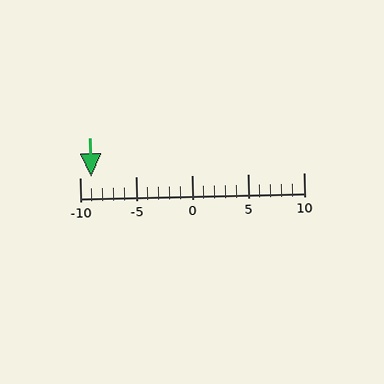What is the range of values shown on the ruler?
The ruler shows values from -10 to 10.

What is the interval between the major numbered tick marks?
The major tick marks are spaced 5 units apart.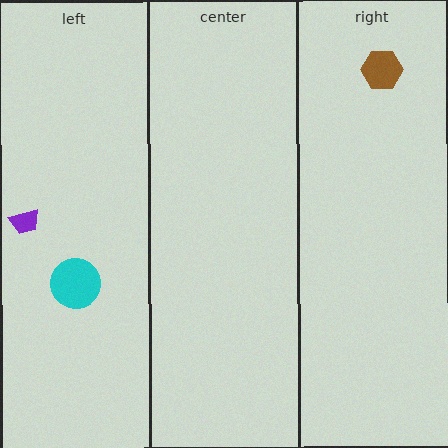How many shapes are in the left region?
2.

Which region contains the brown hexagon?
The right region.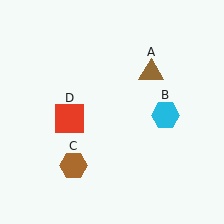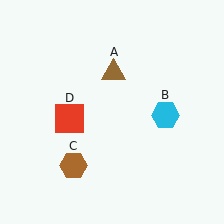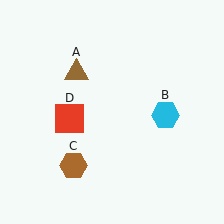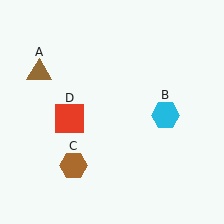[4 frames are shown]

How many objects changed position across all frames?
1 object changed position: brown triangle (object A).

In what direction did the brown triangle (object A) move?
The brown triangle (object A) moved left.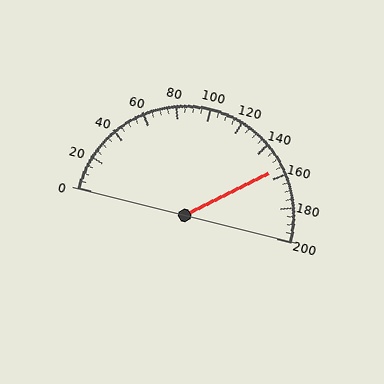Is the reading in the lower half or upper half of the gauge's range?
The reading is in the upper half of the range (0 to 200).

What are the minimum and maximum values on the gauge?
The gauge ranges from 0 to 200.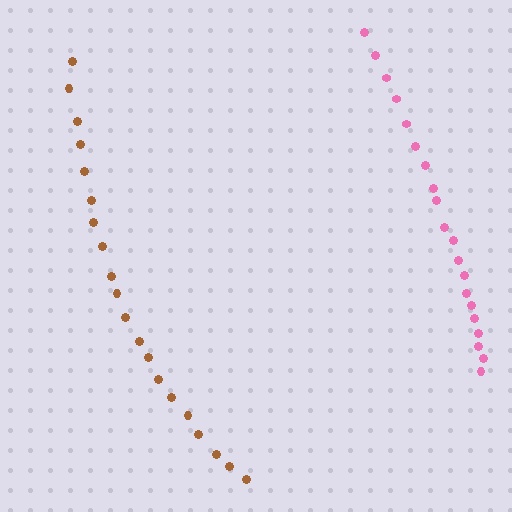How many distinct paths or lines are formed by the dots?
There are 2 distinct paths.